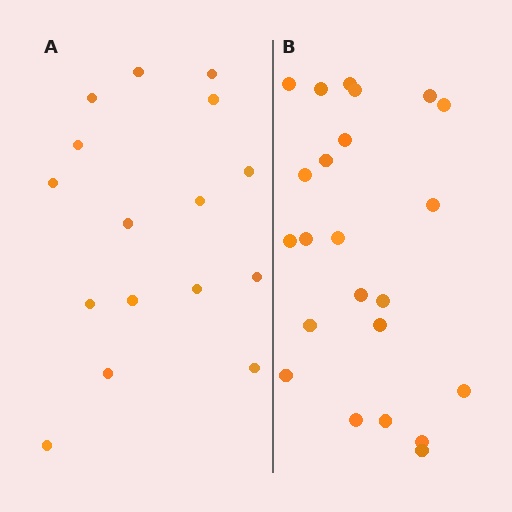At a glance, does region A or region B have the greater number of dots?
Region B (the right region) has more dots.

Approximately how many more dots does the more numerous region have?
Region B has roughly 8 or so more dots than region A.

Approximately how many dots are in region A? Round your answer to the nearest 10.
About 20 dots. (The exact count is 16, which rounds to 20.)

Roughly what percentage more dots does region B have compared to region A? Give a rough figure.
About 45% more.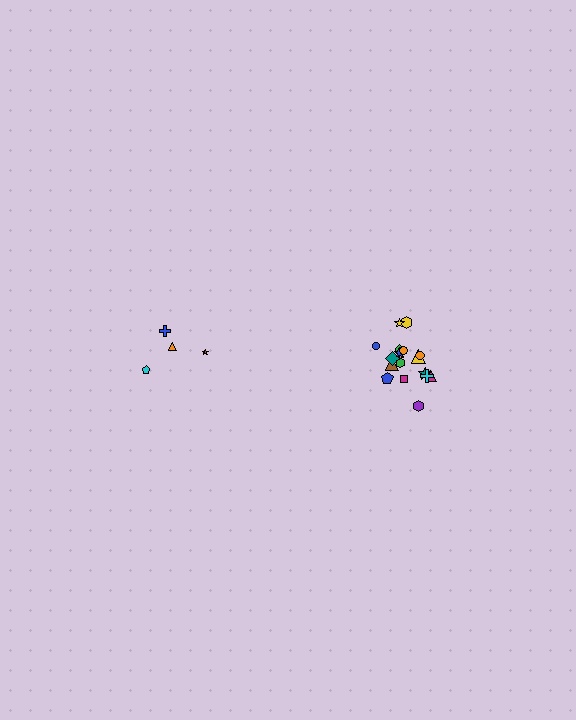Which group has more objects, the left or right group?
The right group.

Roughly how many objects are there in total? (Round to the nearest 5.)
Roughly 20 objects in total.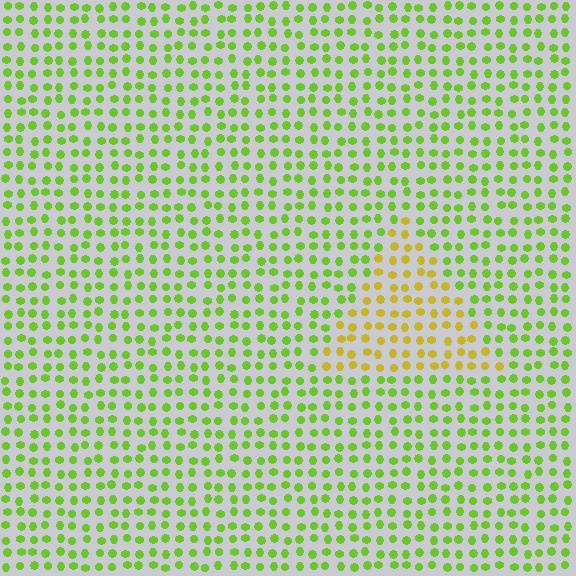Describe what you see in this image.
The image is filled with small lime elements in a uniform arrangement. A triangle-shaped region is visible where the elements are tinted to a slightly different hue, forming a subtle color boundary.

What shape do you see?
I see a triangle.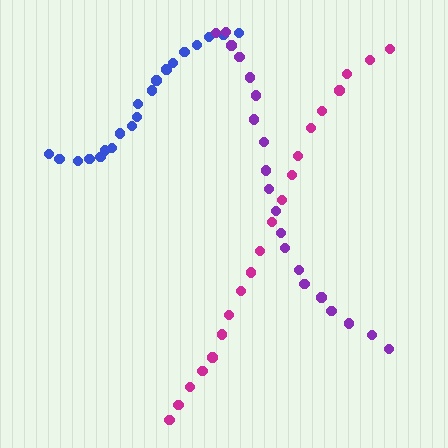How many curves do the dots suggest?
There are 3 distinct paths.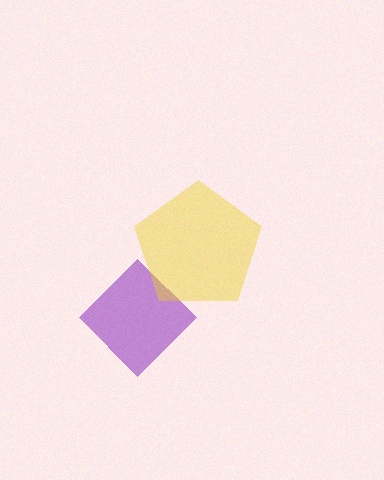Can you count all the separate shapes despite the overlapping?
Yes, there are 2 separate shapes.